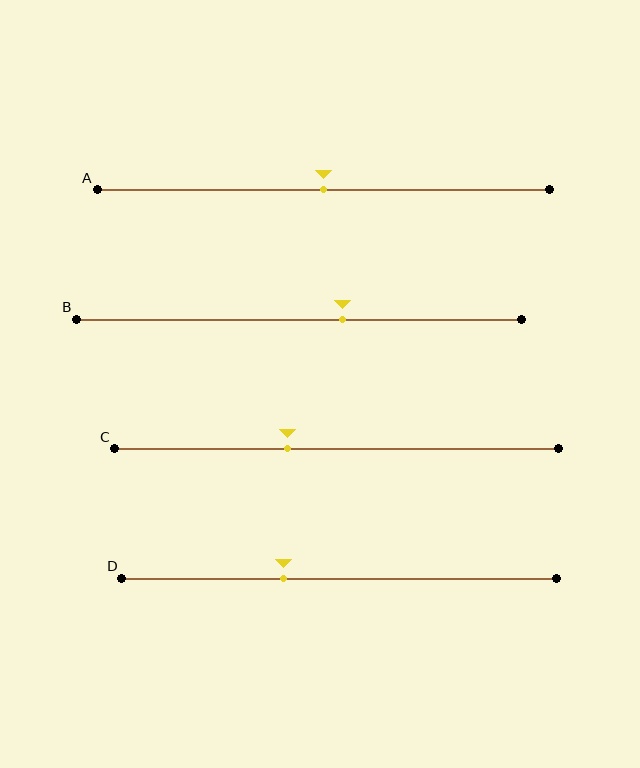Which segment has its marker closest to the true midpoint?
Segment A has its marker closest to the true midpoint.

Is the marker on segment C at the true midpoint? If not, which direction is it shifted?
No, the marker on segment C is shifted to the left by about 11% of the segment length.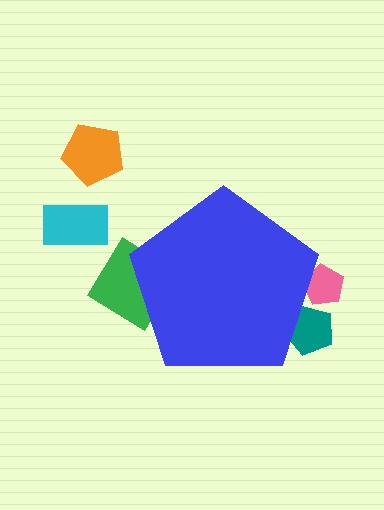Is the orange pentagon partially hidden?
No, the orange pentagon is fully visible.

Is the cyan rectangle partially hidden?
No, the cyan rectangle is fully visible.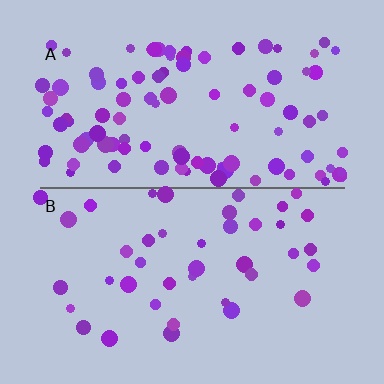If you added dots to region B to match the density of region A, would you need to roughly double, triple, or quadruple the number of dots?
Approximately double.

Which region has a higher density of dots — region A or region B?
A (the top).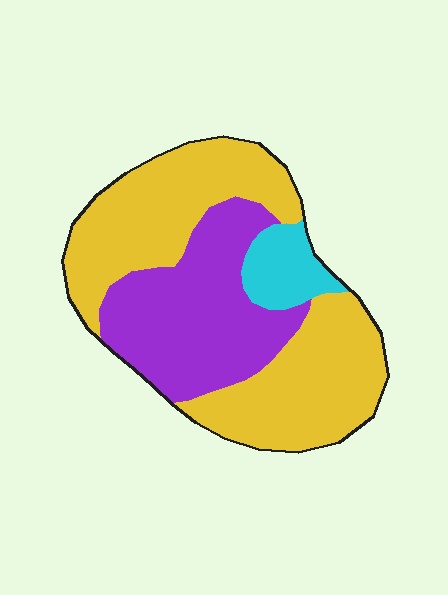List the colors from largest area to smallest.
From largest to smallest: yellow, purple, cyan.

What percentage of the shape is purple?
Purple takes up about one third (1/3) of the shape.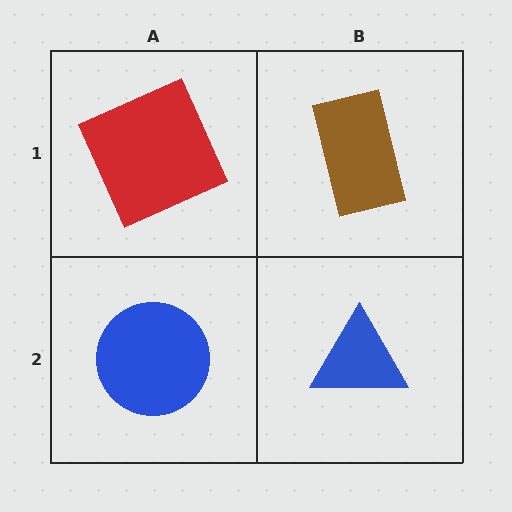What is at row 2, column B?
A blue triangle.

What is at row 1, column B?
A brown rectangle.